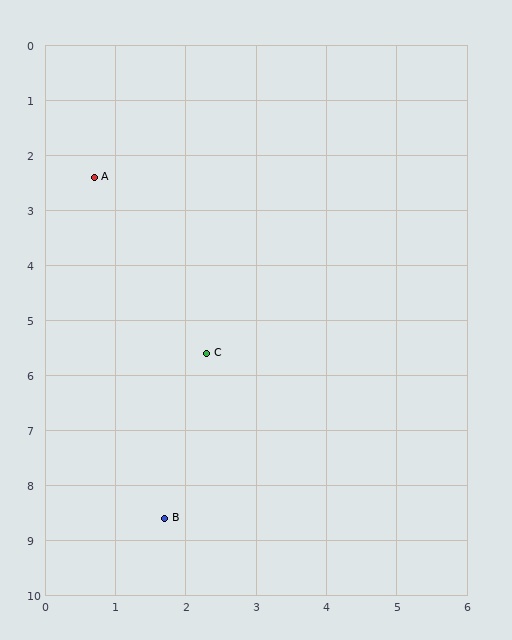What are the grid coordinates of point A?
Point A is at approximately (0.7, 2.4).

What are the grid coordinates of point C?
Point C is at approximately (2.3, 5.6).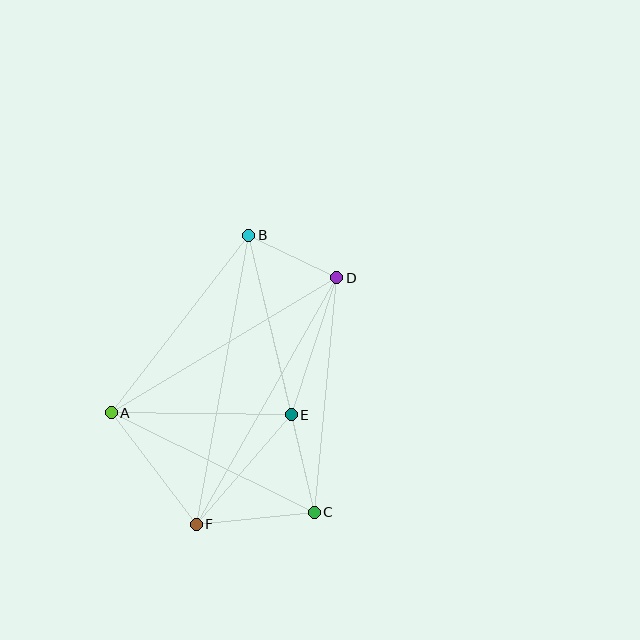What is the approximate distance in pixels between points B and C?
The distance between B and C is approximately 285 pixels.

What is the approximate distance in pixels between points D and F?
The distance between D and F is approximately 284 pixels.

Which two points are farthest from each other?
Points B and F are farthest from each other.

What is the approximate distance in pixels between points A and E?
The distance between A and E is approximately 180 pixels.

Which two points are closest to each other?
Points B and D are closest to each other.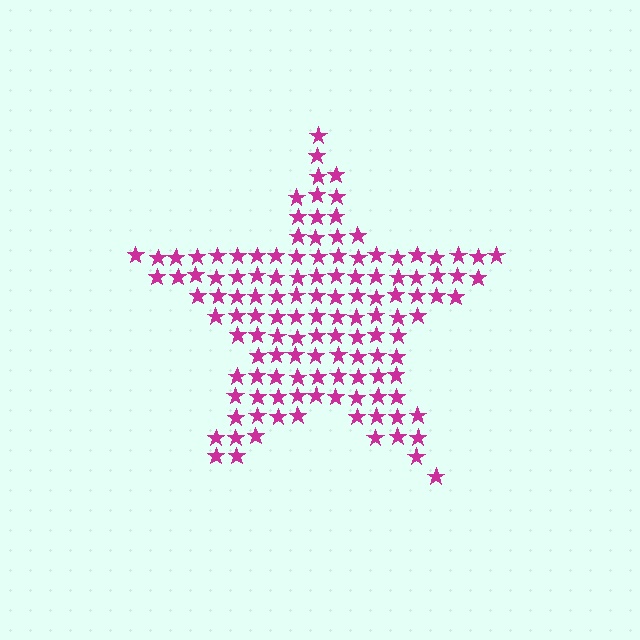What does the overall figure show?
The overall figure shows a star.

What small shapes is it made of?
It is made of small stars.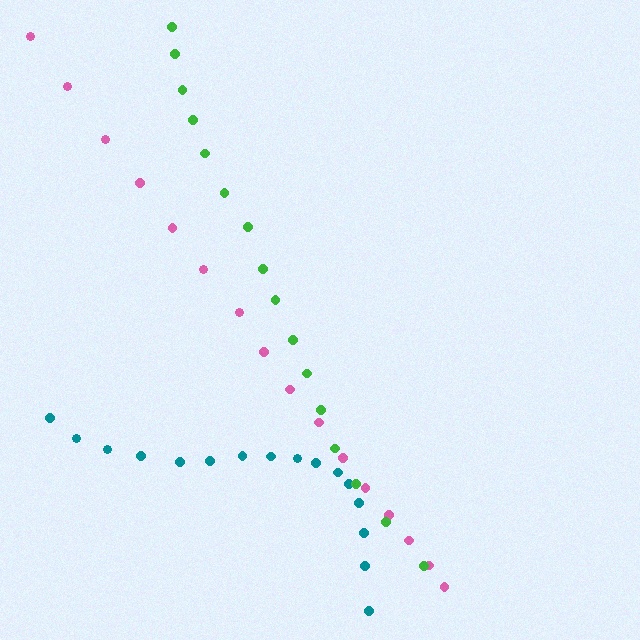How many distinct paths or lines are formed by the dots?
There are 3 distinct paths.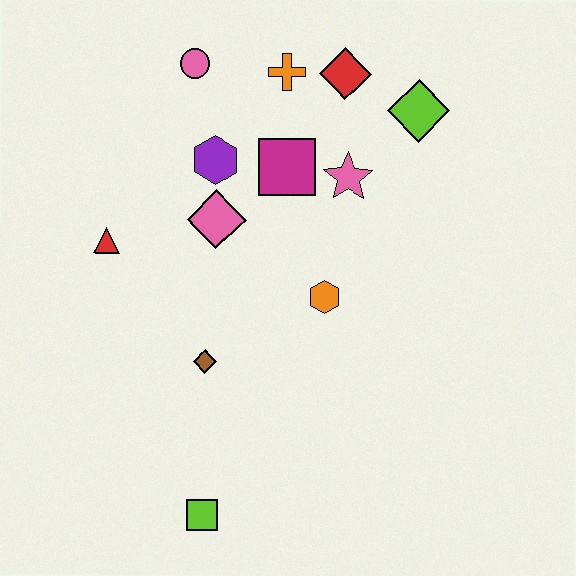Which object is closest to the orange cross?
The red diamond is closest to the orange cross.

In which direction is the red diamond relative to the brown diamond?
The red diamond is above the brown diamond.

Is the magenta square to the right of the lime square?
Yes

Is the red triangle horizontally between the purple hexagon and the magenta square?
No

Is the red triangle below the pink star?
Yes